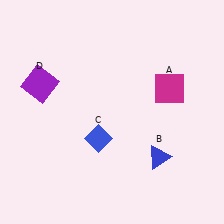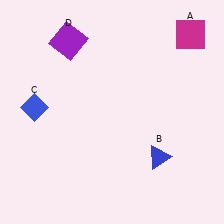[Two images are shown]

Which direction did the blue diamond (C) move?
The blue diamond (C) moved left.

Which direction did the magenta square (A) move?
The magenta square (A) moved up.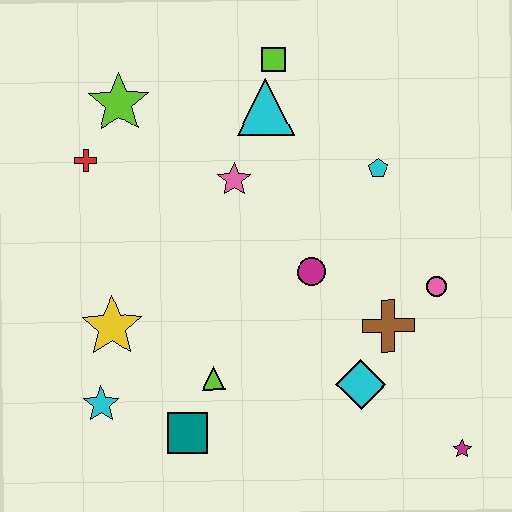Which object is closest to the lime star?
The red cross is closest to the lime star.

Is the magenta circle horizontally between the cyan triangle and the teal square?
No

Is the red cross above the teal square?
Yes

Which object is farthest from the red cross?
The magenta star is farthest from the red cross.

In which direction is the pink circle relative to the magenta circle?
The pink circle is to the right of the magenta circle.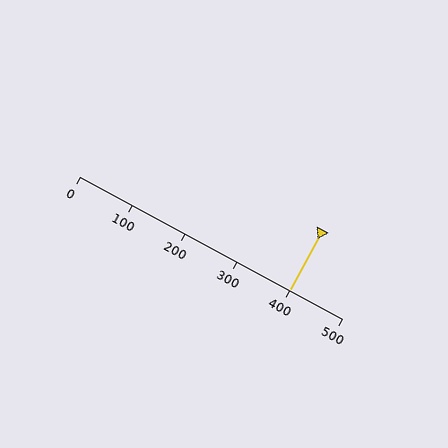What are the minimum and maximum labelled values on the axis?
The axis runs from 0 to 500.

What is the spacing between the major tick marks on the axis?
The major ticks are spaced 100 apart.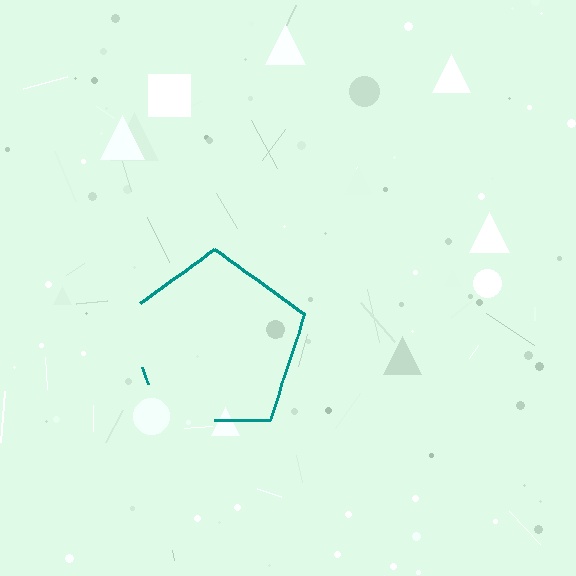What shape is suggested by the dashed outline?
The dashed outline suggests a pentagon.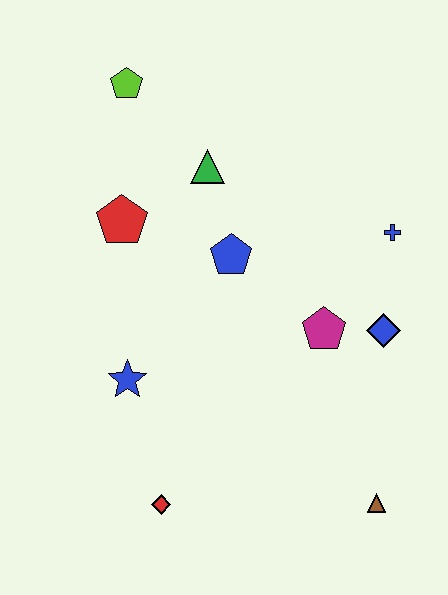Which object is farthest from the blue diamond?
The lime pentagon is farthest from the blue diamond.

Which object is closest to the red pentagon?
The green triangle is closest to the red pentagon.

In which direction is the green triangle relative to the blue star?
The green triangle is above the blue star.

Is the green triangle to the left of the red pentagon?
No